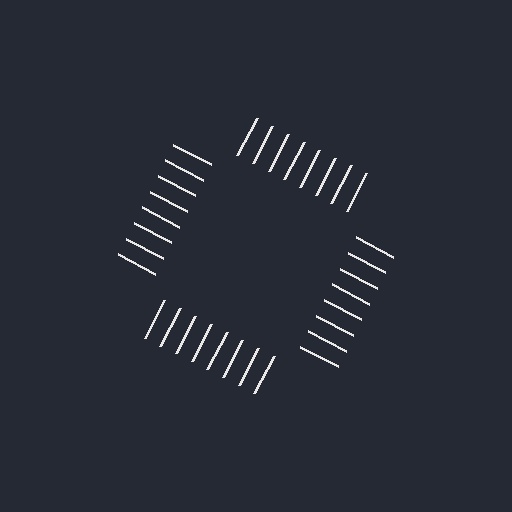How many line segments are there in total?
32 — 8 along each of the 4 edges.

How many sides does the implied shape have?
4 sides — the line-ends trace a square.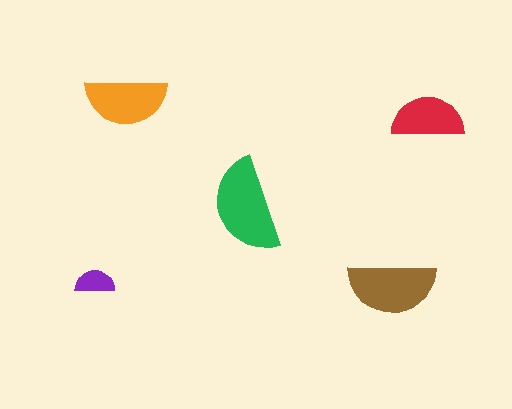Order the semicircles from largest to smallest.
the green one, the brown one, the orange one, the red one, the purple one.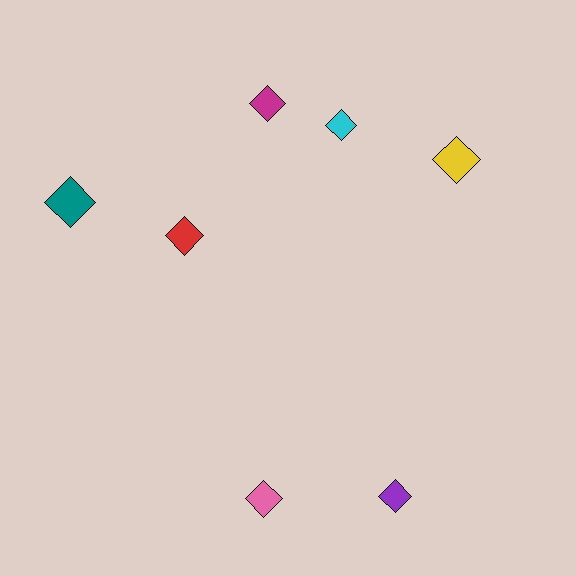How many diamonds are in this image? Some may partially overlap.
There are 7 diamonds.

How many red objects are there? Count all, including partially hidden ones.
There is 1 red object.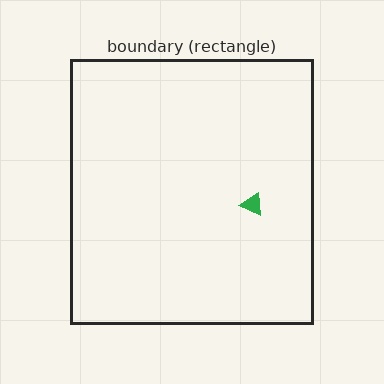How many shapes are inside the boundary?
1 inside, 0 outside.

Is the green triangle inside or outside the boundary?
Inside.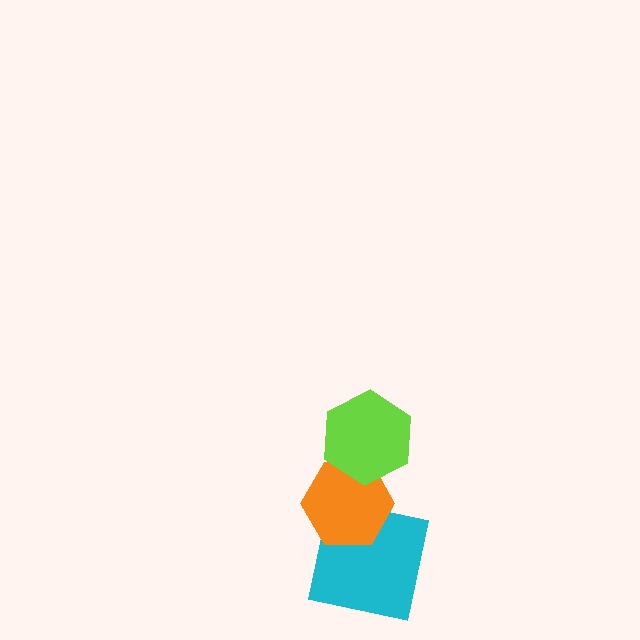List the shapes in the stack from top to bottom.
From top to bottom: the lime hexagon, the orange hexagon, the cyan square.